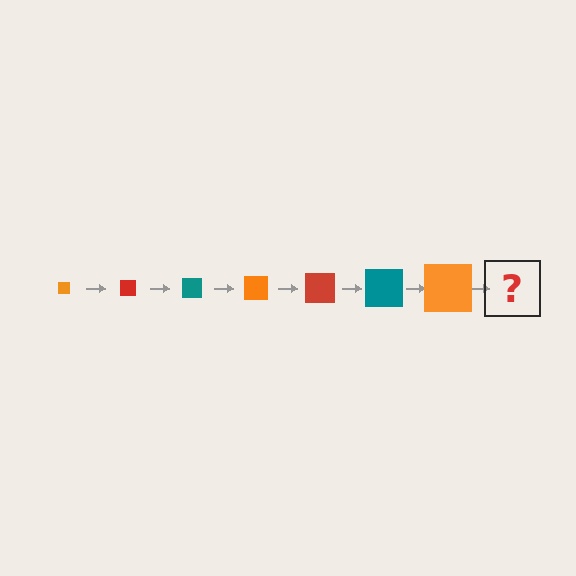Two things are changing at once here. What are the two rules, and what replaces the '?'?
The two rules are that the square grows larger each step and the color cycles through orange, red, and teal. The '?' should be a red square, larger than the previous one.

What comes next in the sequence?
The next element should be a red square, larger than the previous one.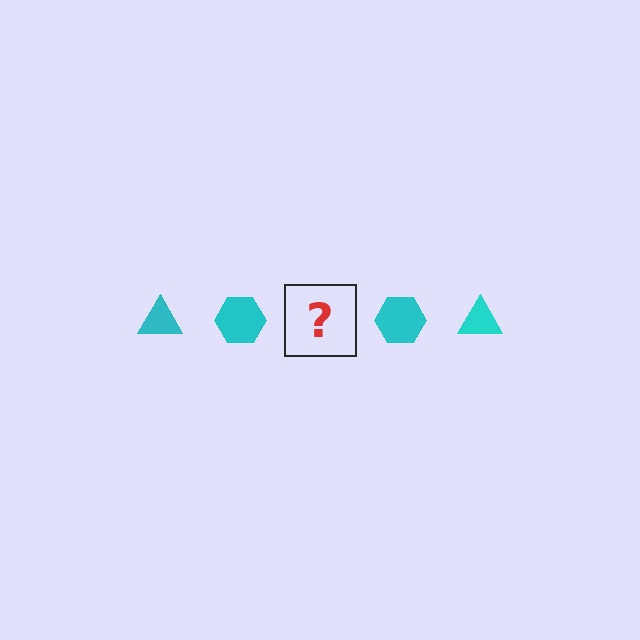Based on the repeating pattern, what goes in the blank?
The blank should be a cyan triangle.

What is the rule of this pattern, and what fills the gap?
The rule is that the pattern cycles through triangle, hexagon shapes in cyan. The gap should be filled with a cyan triangle.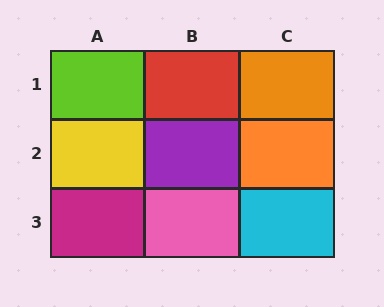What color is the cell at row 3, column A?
Magenta.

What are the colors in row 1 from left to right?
Lime, red, orange.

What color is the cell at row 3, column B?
Pink.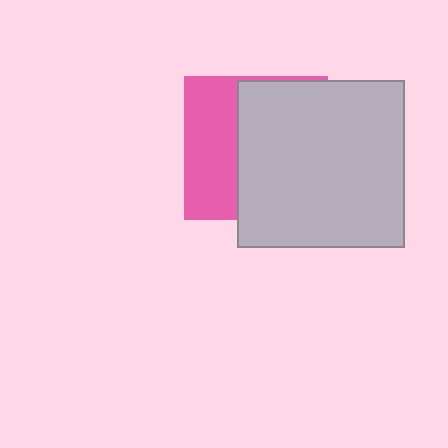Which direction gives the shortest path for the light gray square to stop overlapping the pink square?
Moving right gives the shortest separation.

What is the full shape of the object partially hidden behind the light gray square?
The partially hidden object is a pink square.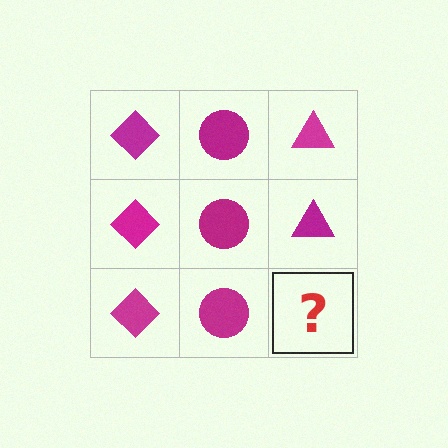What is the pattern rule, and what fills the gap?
The rule is that each column has a consistent shape. The gap should be filled with a magenta triangle.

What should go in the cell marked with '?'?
The missing cell should contain a magenta triangle.